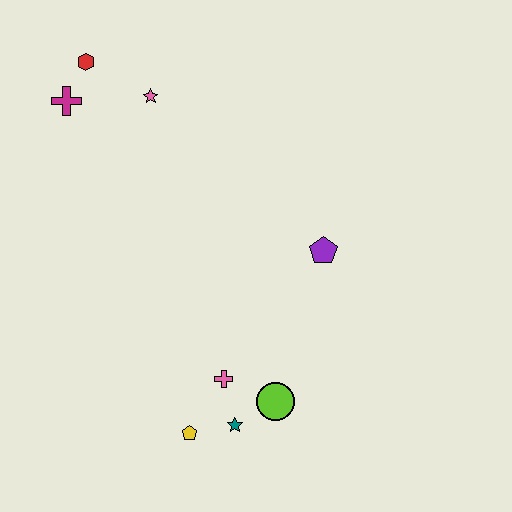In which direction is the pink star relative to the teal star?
The pink star is above the teal star.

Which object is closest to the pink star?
The red hexagon is closest to the pink star.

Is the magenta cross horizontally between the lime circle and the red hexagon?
No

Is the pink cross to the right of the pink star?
Yes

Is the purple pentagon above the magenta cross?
No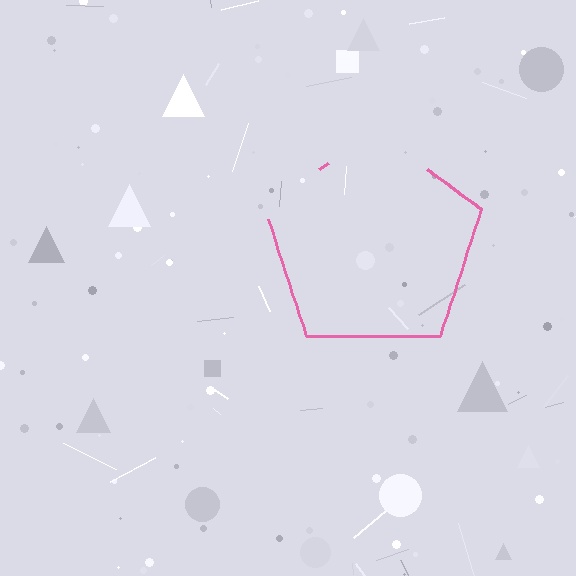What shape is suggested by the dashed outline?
The dashed outline suggests a pentagon.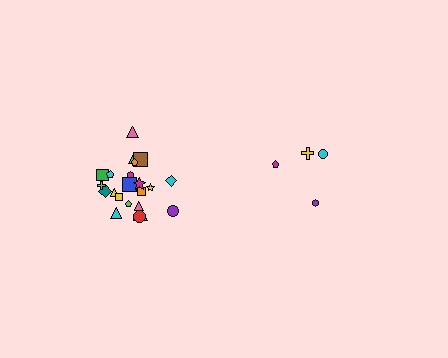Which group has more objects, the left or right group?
The left group.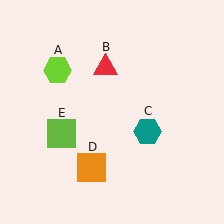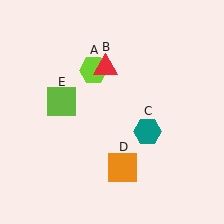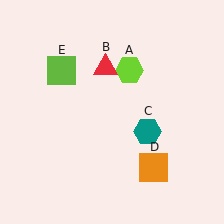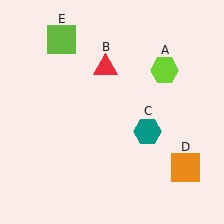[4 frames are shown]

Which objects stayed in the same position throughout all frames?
Red triangle (object B) and teal hexagon (object C) remained stationary.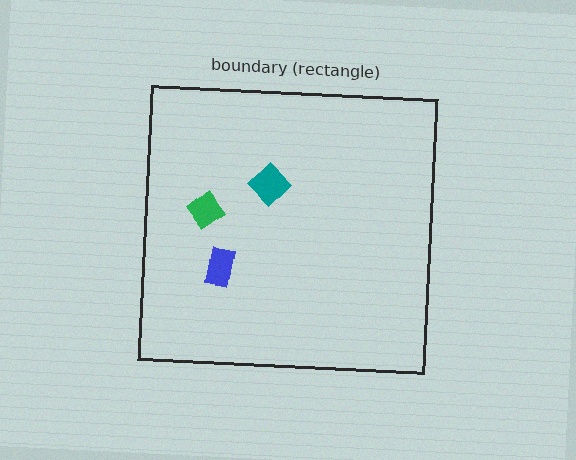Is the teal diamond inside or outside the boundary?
Inside.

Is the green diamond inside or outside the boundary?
Inside.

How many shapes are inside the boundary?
3 inside, 0 outside.